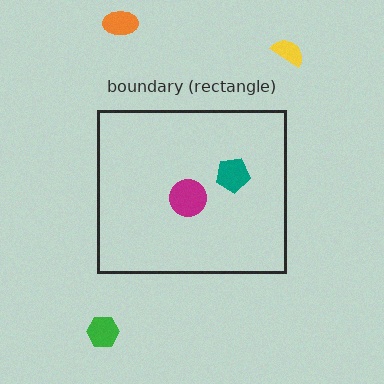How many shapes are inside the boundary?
2 inside, 3 outside.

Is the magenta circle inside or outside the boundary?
Inside.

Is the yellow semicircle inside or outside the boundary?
Outside.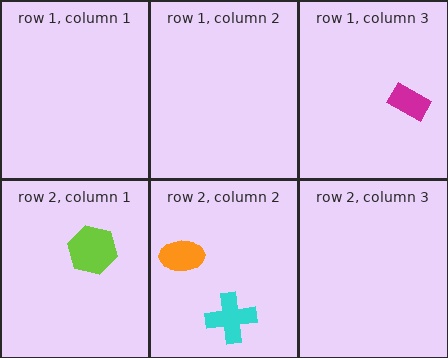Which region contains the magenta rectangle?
The row 1, column 3 region.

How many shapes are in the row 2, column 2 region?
2.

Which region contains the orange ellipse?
The row 2, column 2 region.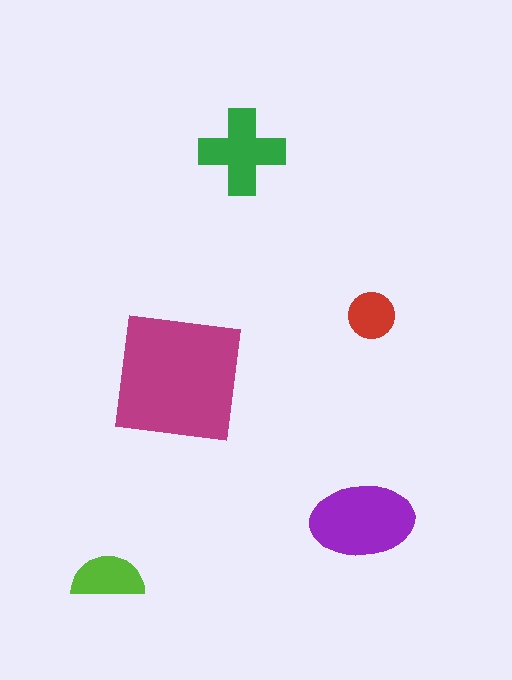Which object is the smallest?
The red circle.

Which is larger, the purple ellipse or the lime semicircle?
The purple ellipse.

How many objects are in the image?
There are 5 objects in the image.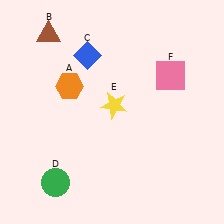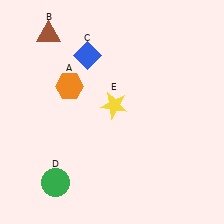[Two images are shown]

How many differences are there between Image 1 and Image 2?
There is 1 difference between the two images.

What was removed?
The pink square (F) was removed in Image 2.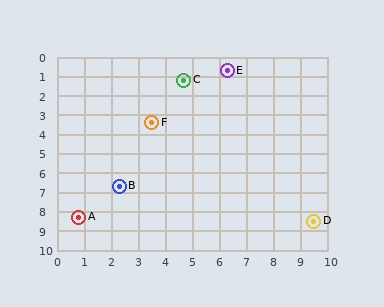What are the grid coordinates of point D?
Point D is at approximately (9.5, 8.5).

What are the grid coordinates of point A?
Point A is at approximately (0.8, 8.3).